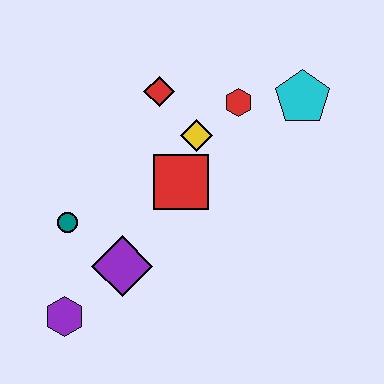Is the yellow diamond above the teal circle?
Yes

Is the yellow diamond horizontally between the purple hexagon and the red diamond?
No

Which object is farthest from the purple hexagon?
The cyan pentagon is farthest from the purple hexagon.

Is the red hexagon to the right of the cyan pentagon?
No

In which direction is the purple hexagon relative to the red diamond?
The purple hexagon is below the red diamond.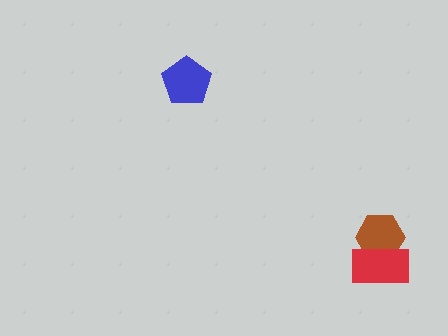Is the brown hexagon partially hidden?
Yes, it is partially covered by another shape.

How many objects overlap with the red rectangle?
1 object overlaps with the red rectangle.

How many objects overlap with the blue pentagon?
0 objects overlap with the blue pentagon.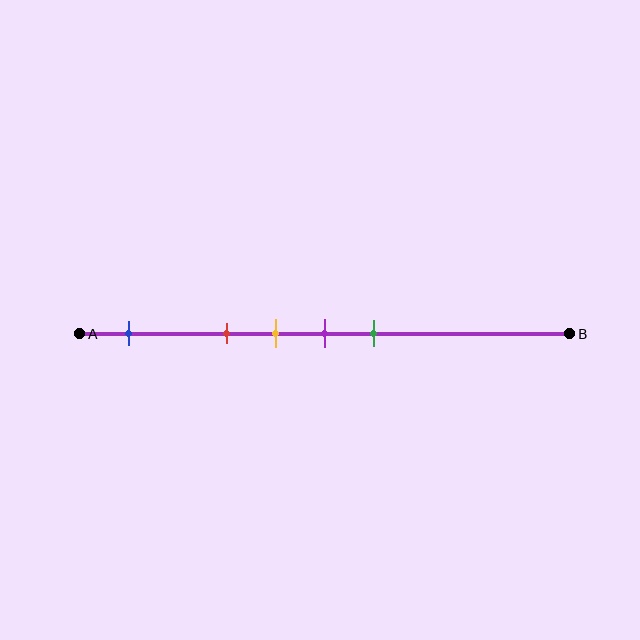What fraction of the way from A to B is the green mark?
The green mark is approximately 60% (0.6) of the way from A to B.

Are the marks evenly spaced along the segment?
No, the marks are not evenly spaced.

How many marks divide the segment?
There are 5 marks dividing the segment.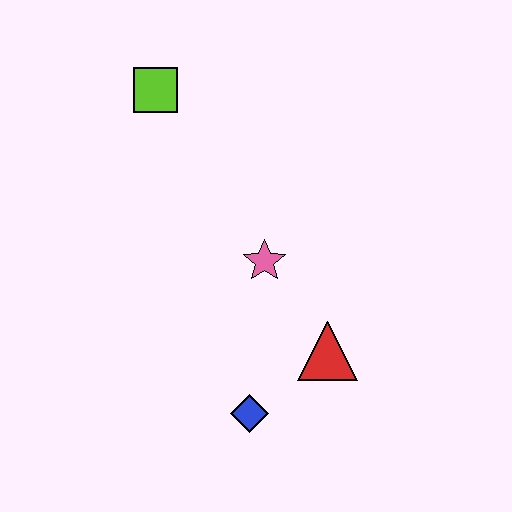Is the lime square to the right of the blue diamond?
No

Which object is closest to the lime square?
The pink star is closest to the lime square.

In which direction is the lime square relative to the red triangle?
The lime square is above the red triangle.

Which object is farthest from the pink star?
The lime square is farthest from the pink star.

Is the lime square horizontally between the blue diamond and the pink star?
No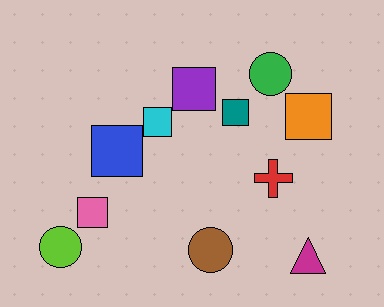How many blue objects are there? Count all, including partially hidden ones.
There is 1 blue object.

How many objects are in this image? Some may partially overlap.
There are 11 objects.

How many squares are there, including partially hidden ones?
There are 6 squares.